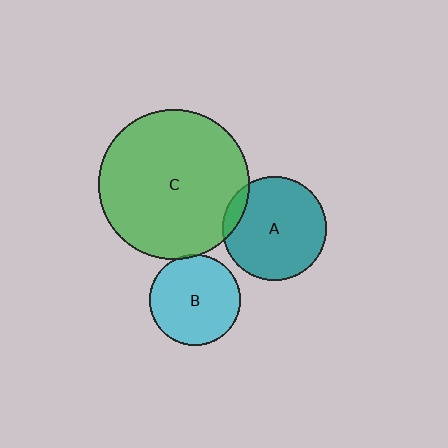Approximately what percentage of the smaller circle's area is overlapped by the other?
Approximately 10%.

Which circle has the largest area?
Circle C (green).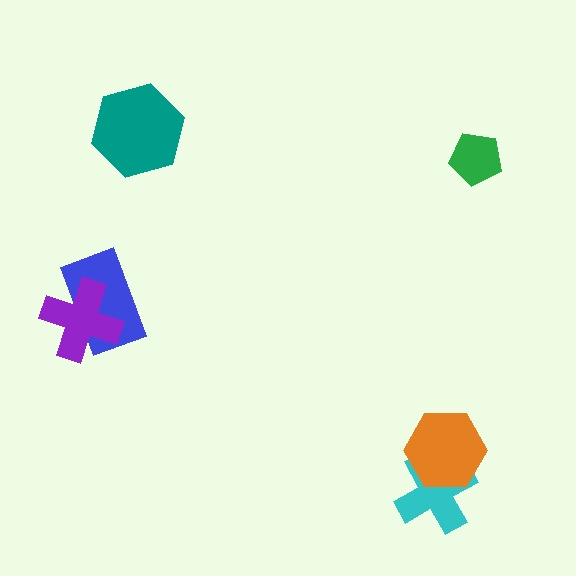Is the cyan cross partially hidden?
Yes, it is partially covered by another shape.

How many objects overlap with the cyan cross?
1 object overlaps with the cyan cross.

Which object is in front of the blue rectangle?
The purple cross is in front of the blue rectangle.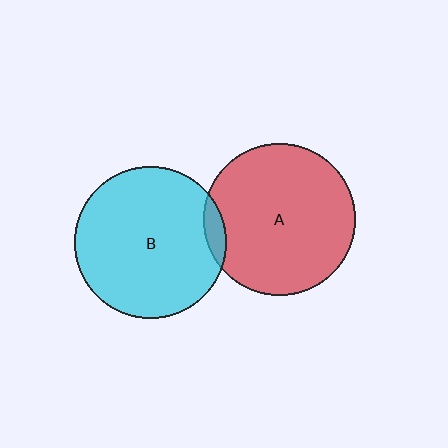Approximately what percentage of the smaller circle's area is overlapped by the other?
Approximately 5%.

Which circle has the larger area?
Circle A (red).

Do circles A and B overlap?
Yes.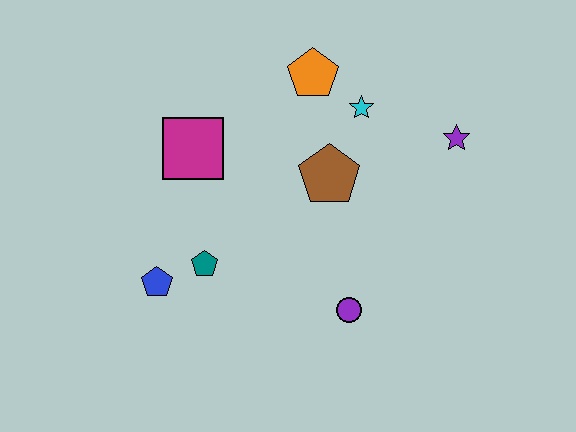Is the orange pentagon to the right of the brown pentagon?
No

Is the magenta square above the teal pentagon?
Yes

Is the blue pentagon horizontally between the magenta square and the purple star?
No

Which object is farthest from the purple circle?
The orange pentagon is farthest from the purple circle.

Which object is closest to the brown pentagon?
The cyan star is closest to the brown pentagon.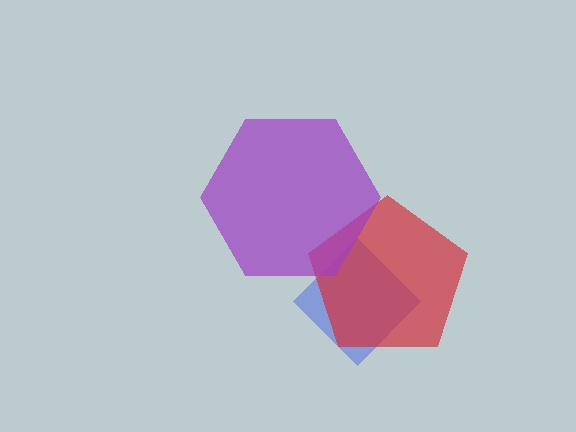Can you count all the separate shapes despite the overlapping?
Yes, there are 3 separate shapes.